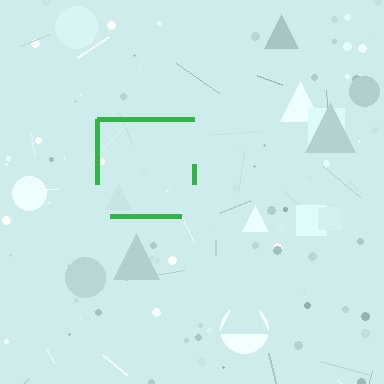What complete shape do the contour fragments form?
The contour fragments form a square.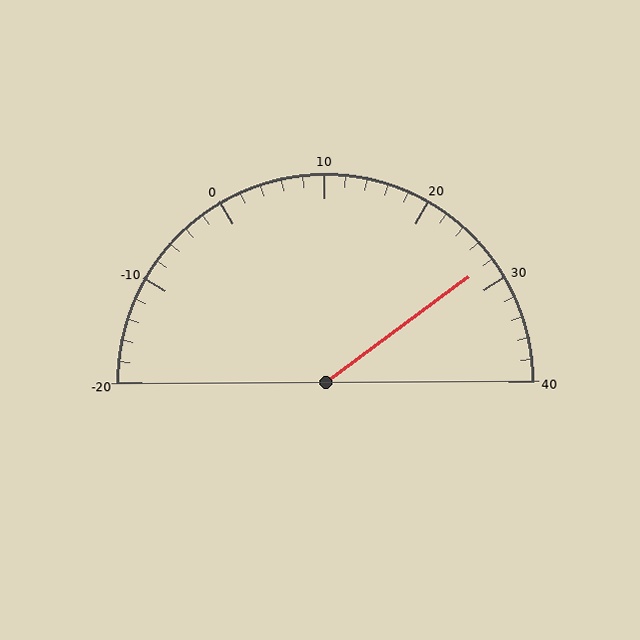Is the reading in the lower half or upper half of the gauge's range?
The reading is in the upper half of the range (-20 to 40).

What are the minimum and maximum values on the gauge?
The gauge ranges from -20 to 40.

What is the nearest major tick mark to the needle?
The nearest major tick mark is 30.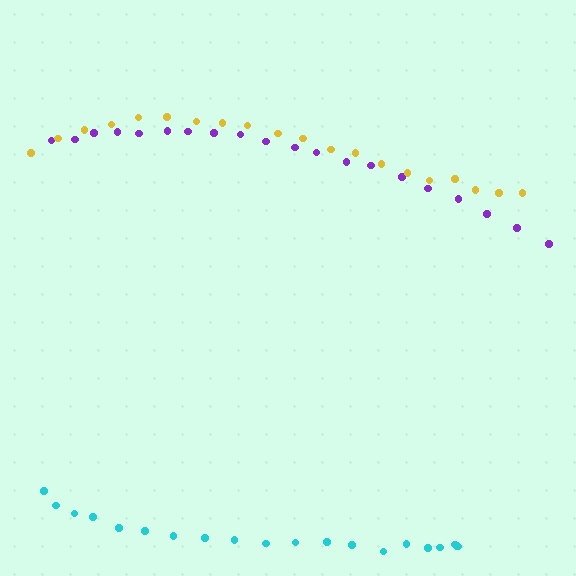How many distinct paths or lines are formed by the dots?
There are 3 distinct paths.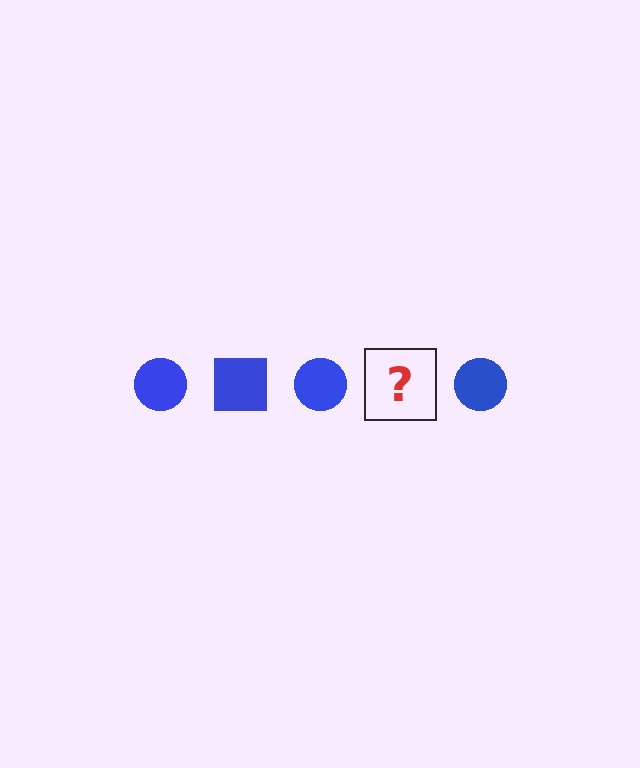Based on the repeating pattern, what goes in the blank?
The blank should be a blue square.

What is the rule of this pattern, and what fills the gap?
The rule is that the pattern cycles through circle, square shapes in blue. The gap should be filled with a blue square.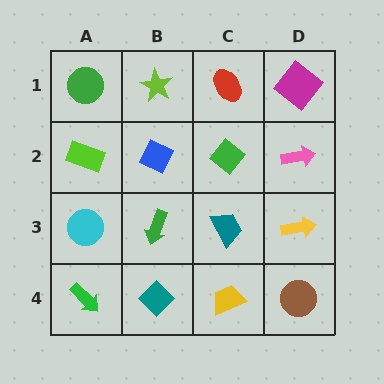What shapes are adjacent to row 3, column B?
A blue diamond (row 2, column B), a teal diamond (row 4, column B), a cyan circle (row 3, column A), a teal trapezoid (row 3, column C).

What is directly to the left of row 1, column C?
A lime star.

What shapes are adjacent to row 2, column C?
A red ellipse (row 1, column C), a teal trapezoid (row 3, column C), a blue diamond (row 2, column B), a pink arrow (row 2, column D).